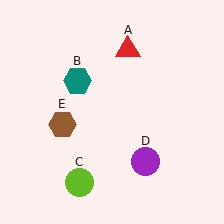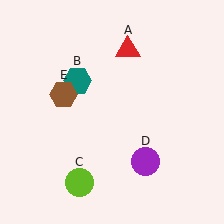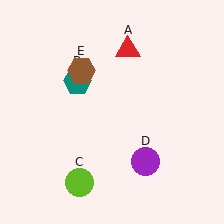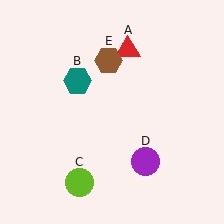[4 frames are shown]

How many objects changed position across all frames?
1 object changed position: brown hexagon (object E).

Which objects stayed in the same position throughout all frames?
Red triangle (object A) and teal hexagon (object B) and lime circle (object C) and purple circle (object D) remained stationary.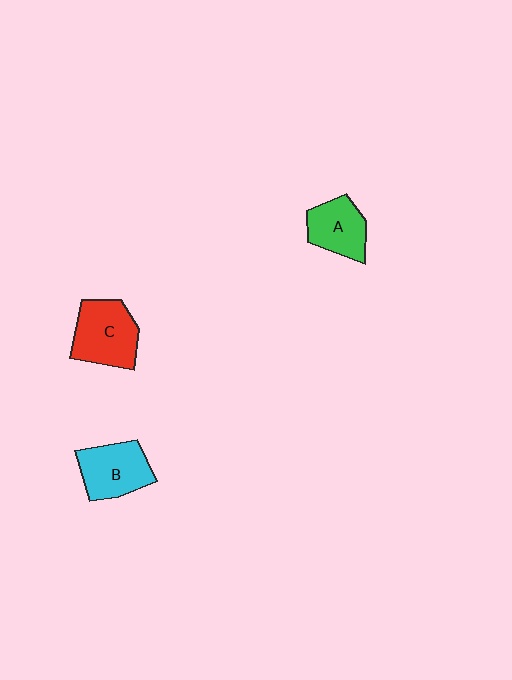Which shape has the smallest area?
Shape A (green).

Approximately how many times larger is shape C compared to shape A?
Approximately 1.3 times.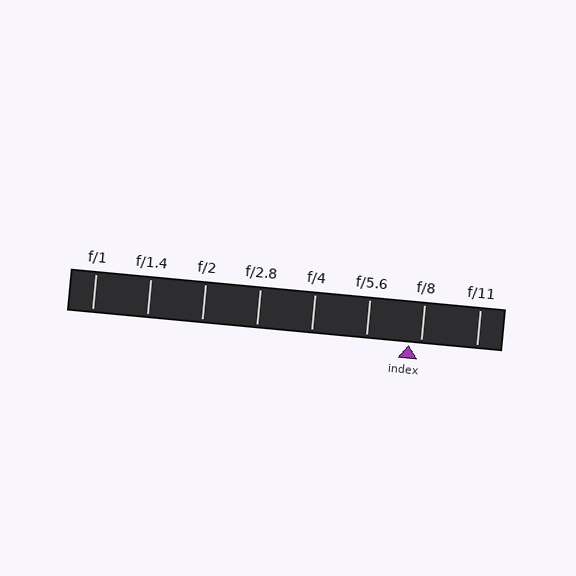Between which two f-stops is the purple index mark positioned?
The index mark is between f/5.6 and f/8.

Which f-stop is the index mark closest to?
The index mark is closest to f/8.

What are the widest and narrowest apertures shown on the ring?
The widest aperture shown is f/1 and the narrowest is f/11.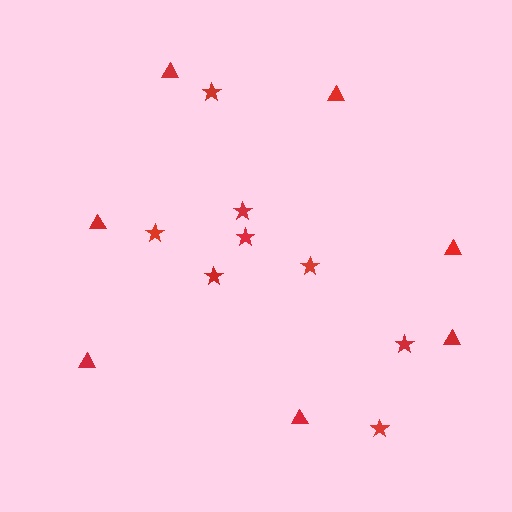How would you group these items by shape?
There are 2 groups: one group of stars (8) and one group of triangles (7).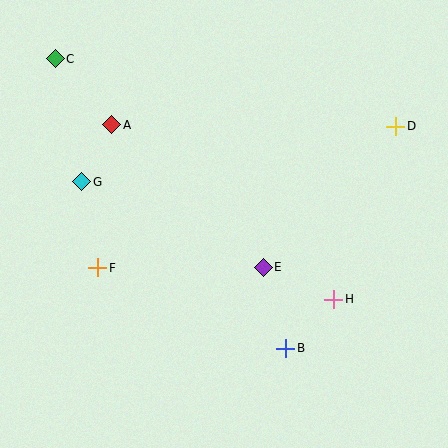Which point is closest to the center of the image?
Point E at (263, 267) is closest to the center.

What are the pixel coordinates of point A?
Point A is at (112, 125).